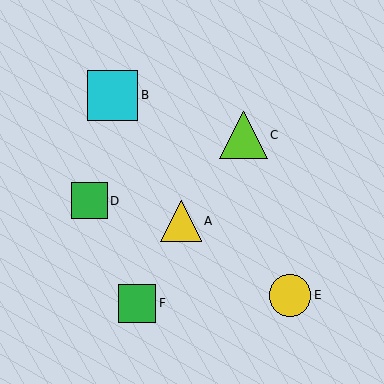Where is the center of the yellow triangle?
The center of the yellow triangle is at (181, 221).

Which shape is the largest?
The cyan square (labeled B) is the largest.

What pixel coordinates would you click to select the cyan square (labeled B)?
Click at (113, 95) to select the cyan square B.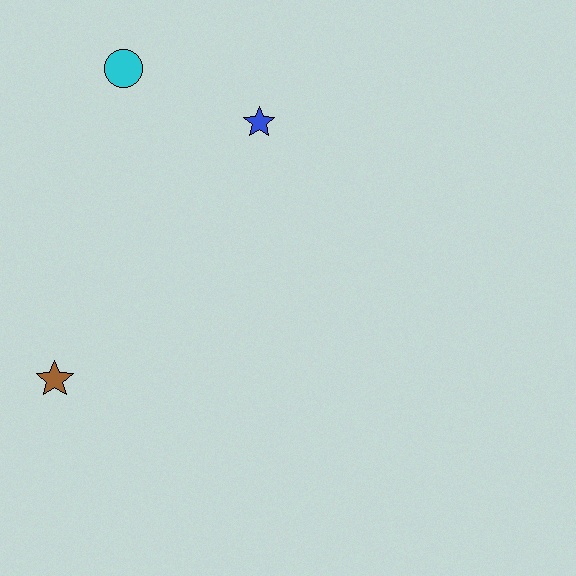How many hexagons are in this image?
There are no hexagons.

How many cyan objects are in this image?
There is 1 cyan object.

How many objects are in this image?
There are 3 objects.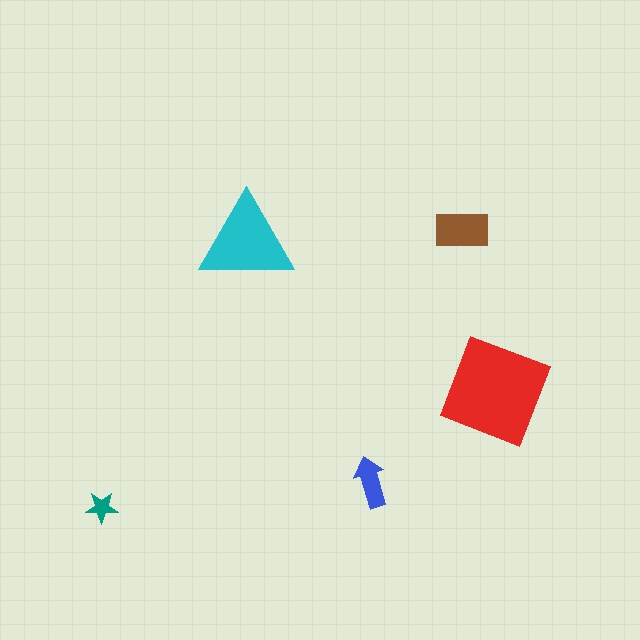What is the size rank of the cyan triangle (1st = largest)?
2nd.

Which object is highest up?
The brown rectangle is topmost.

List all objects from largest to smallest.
The red square, the cyan triangle, the brown rectangle, the blue arrow, the teal star.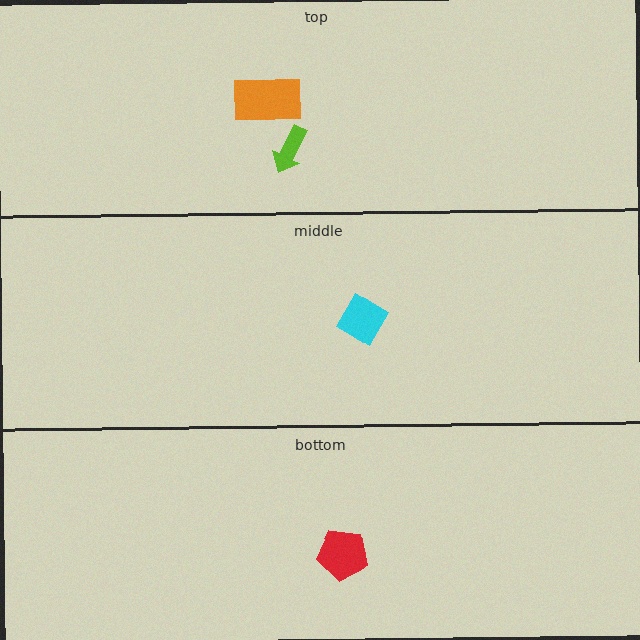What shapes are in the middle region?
The cyan diamond.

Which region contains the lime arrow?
The top region.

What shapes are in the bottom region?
The red pentagon.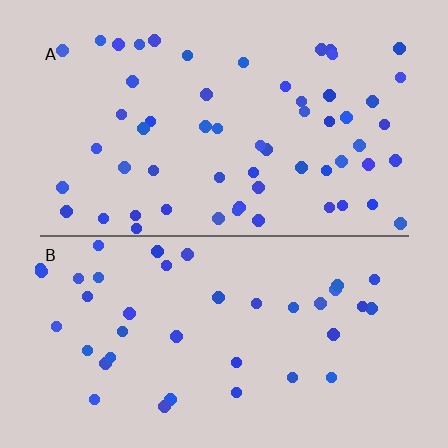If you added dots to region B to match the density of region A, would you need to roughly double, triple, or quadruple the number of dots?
Approximately double.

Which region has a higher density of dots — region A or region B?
A (the top).